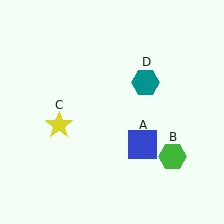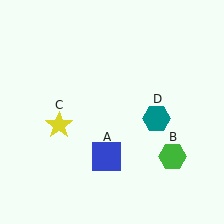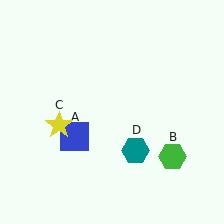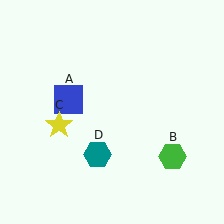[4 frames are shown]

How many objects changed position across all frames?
2 objects changed position: blue square (object A), teal hexagon (object D).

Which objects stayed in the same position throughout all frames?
Green hexagon (object B) and yellow star (object C) remained stationary.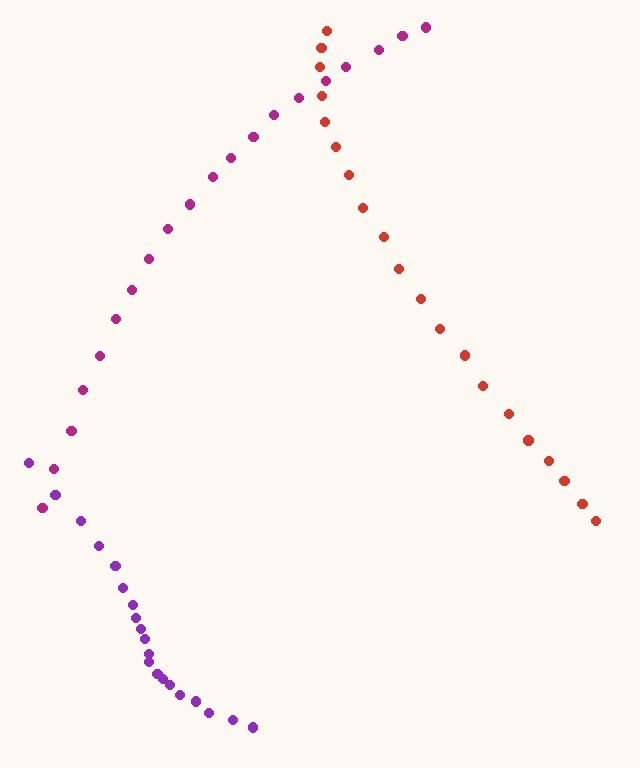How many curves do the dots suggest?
There are 3 distinct paths.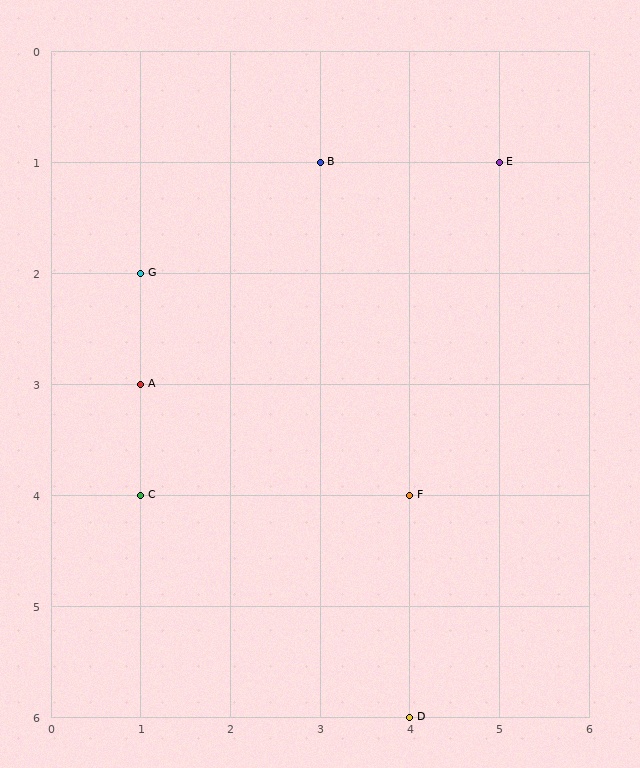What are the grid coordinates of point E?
Point E is at grid coordinates (5, 1).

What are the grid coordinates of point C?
Point C is at grid coordinates (1, 4).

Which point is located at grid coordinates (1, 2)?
Point G is at (1, 2).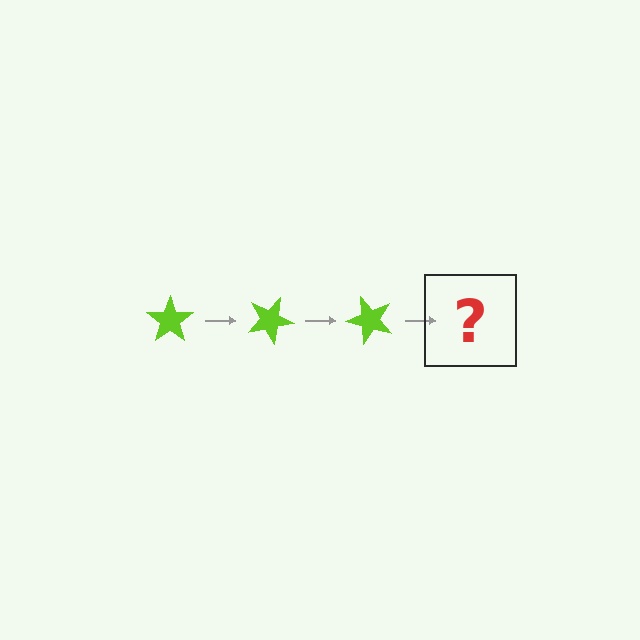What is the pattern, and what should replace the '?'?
The pattern is that the star rotates 25 degrees each step. The '?' should be a lime star rotated 75 degrees.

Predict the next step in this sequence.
The next step is a lime star rotated 75 degrees.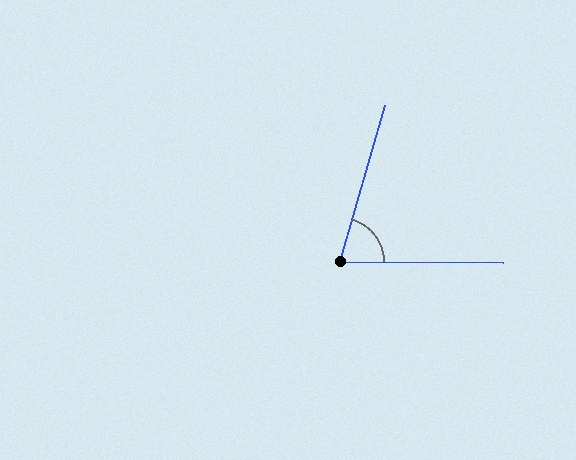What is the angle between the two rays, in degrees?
Approximately 74 degrees.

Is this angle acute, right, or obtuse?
It is acute.